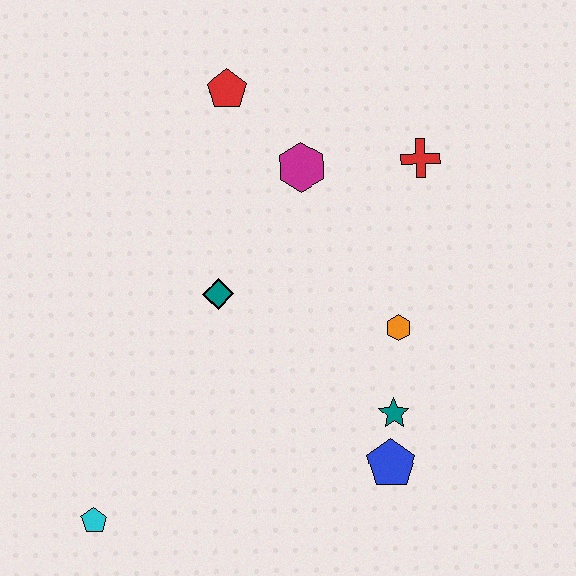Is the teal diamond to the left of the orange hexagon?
Yes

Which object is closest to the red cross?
The magenta hexagon is closest to the red cross.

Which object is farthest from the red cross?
The cyan pentagon is farthest from the red cross.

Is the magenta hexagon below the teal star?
No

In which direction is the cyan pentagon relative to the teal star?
The cyan pentagon is to the left of the teal star.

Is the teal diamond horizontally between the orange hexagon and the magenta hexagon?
No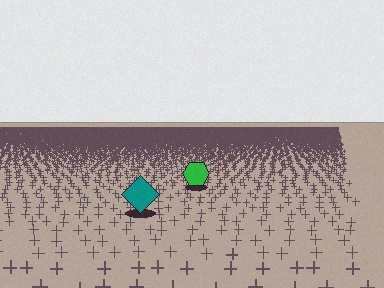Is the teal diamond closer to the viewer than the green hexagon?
Yes. The teal diamond is closer — you can tell from the texture gradient: the ground texture is coarser near it.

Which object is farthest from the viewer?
The green hexagon is farthest from the viewer. It appears smaller and the ground texture around it is denser.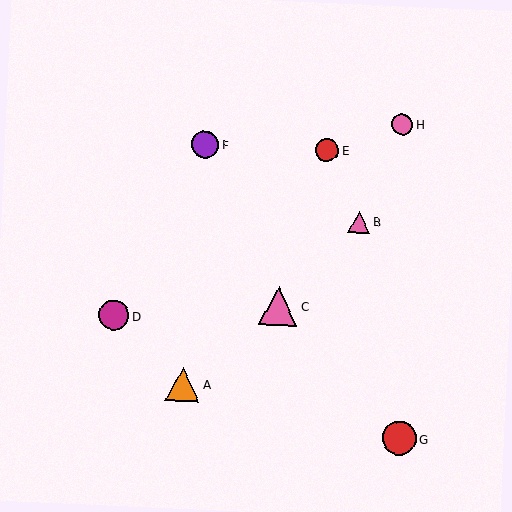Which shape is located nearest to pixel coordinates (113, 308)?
The magenta circle (labeled D) at (114, 315) is nearest to that location.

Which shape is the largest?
The pink triangle (labeled C) is the largest.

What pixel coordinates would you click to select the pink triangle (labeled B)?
Click at (359, 222) to select the pink triangle B.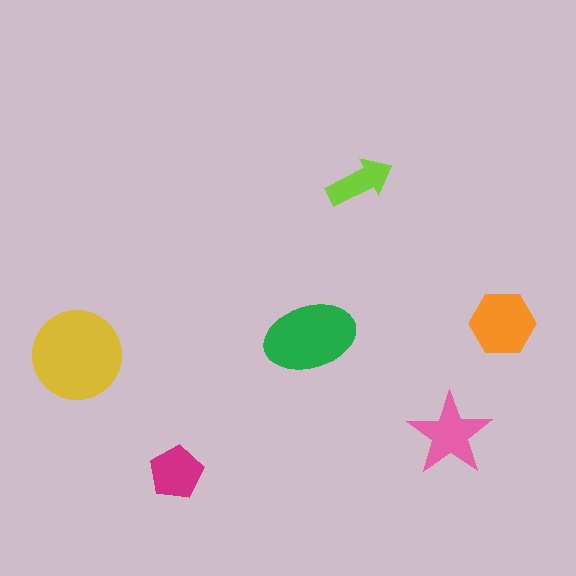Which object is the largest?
The yellow circle.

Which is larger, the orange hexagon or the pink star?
The orange hexagon.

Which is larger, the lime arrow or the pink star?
The pink star.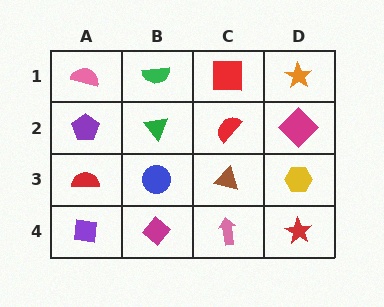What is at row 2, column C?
A red semicircle.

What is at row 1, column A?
A pink semicircle.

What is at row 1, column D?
An orange star.